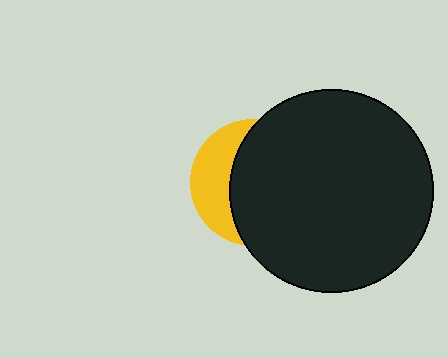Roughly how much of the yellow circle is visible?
A small part of it is visible (roughly 33%).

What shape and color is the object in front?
The object in front is a black circle.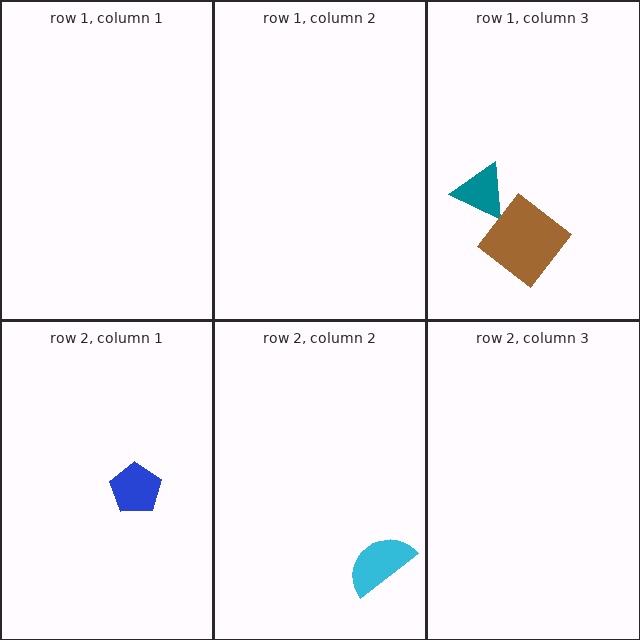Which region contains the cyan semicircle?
The row 2, column 2 region.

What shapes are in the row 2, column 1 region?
The blue pentagon.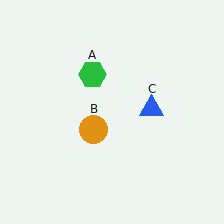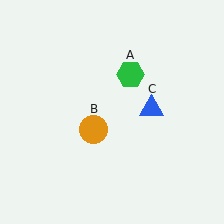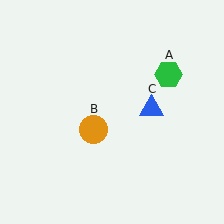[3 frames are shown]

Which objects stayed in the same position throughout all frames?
Orange circle (object B) and blue triangle (object C) remained stationary.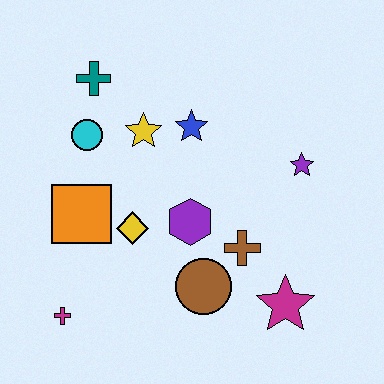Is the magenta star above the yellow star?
No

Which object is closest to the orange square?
The yellow diamond is closest to the orange square.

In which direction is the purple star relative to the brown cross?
The purple star is above the brown cross.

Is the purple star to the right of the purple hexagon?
Yes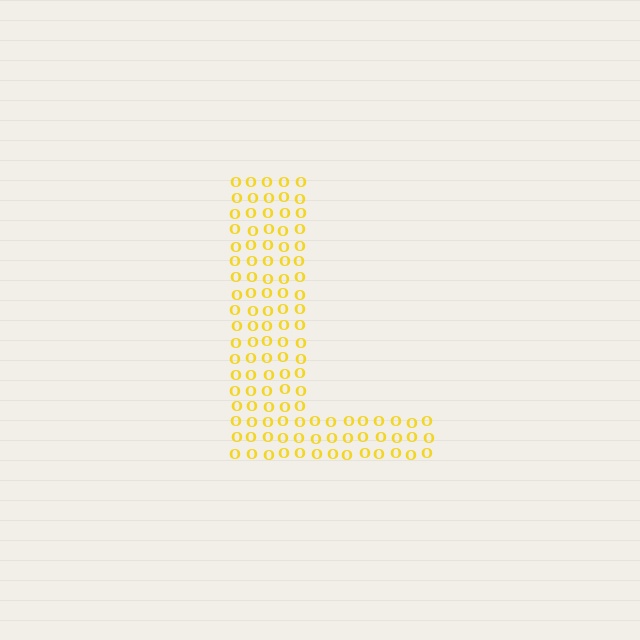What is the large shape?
The large shape is the letter L.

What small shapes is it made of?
It is made of small letter O's.